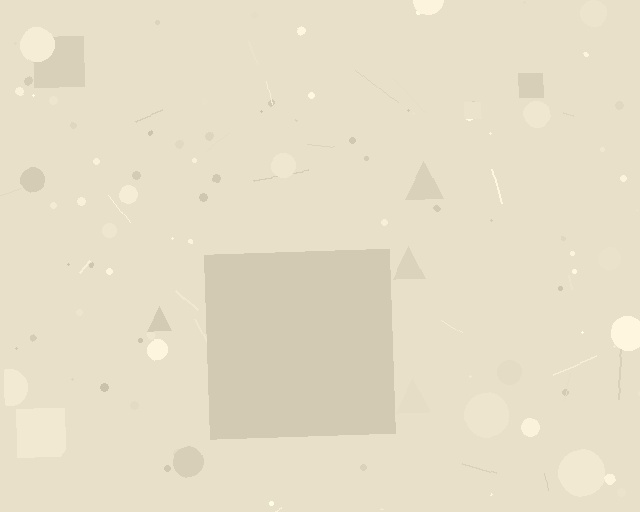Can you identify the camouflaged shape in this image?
The camouflaged shape is a square.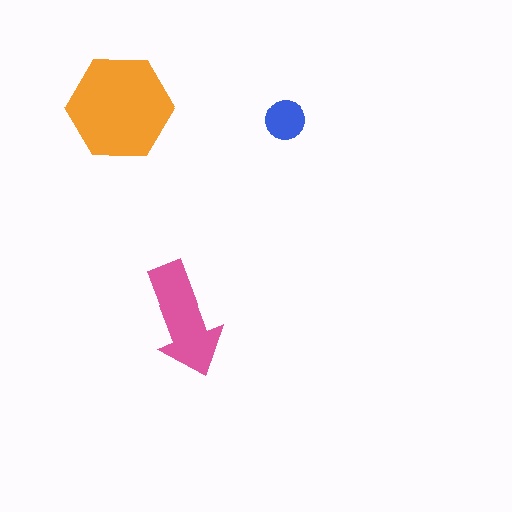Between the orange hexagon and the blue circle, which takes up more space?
The orange hexagon.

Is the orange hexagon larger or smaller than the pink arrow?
Larger.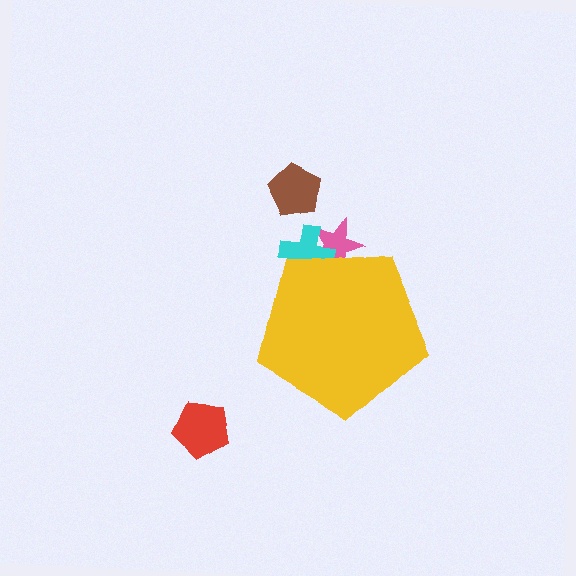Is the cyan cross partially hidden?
Yes, the cyan cross is partially hidden behind the yellow pentagon.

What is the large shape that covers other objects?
A yellow pentagon.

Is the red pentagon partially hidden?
No, the red pentagon is fully visible.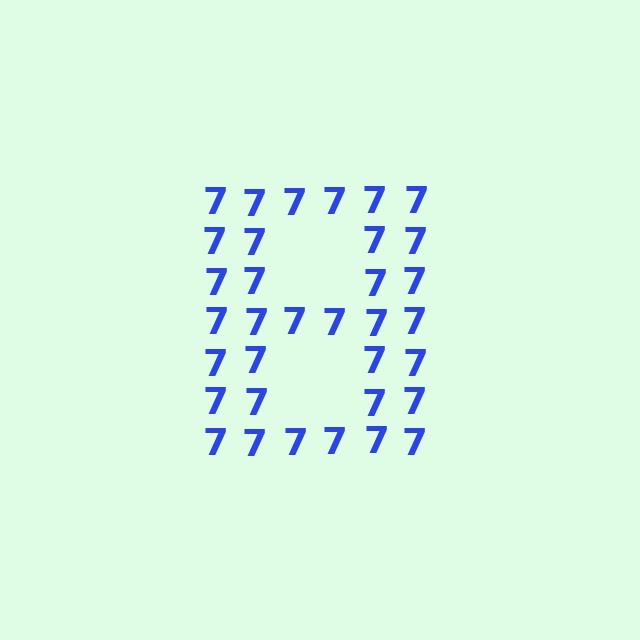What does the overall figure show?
The overall figure shows the letter B.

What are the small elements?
The small elements are digit 7's.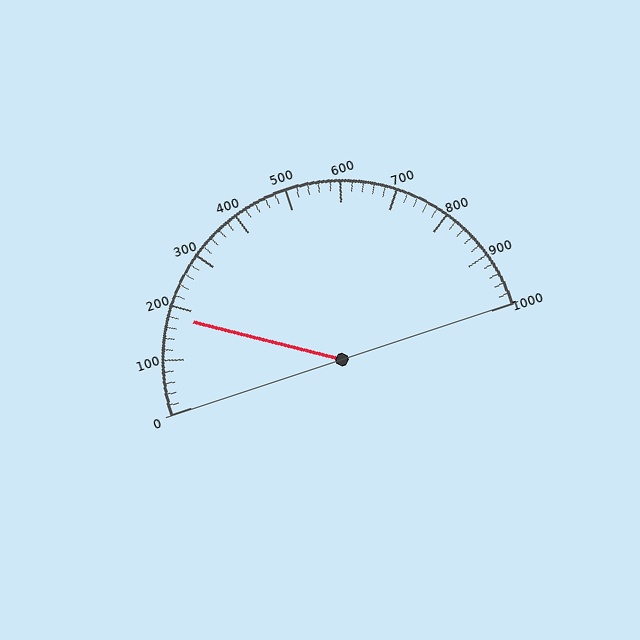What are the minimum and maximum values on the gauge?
The gauge ranges from 0 to 1000.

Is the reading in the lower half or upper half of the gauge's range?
The reading is in the lower half of the range (0 to 1000).